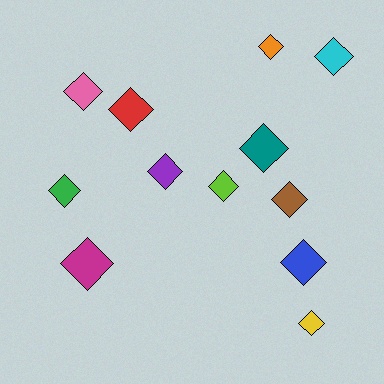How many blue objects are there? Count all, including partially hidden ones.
There is 1 blue object.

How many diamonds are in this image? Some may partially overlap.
There are 12 diamonds.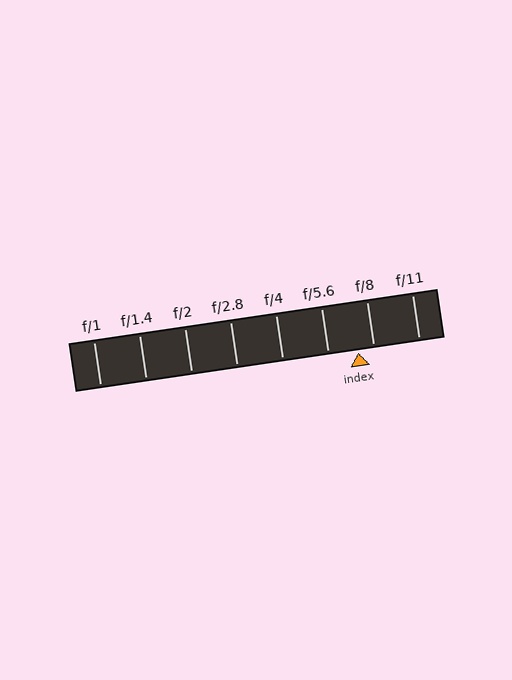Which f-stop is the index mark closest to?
The index mark is closest to f/8.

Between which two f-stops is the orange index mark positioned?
The index mark is between f/5.6 and f/8.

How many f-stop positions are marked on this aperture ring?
There are 8 f-stop positions marked.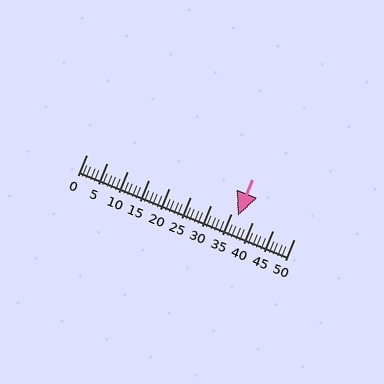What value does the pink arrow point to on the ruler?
The pink arrow points to approximately 36.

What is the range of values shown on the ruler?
The ruler shows values from 0 to 50.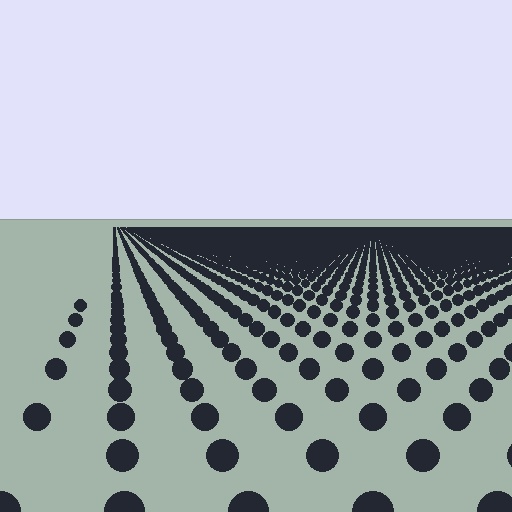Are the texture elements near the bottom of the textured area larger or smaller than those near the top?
Larger. Near the bottom, elements are closer to the viewer and appear at a bigger on-screen size.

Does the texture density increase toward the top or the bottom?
Density increases toward the top.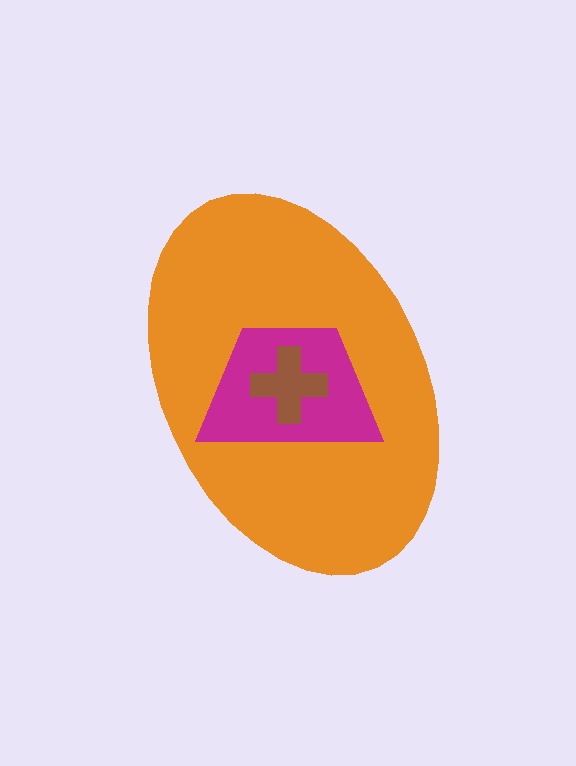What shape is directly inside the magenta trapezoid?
The brown cross.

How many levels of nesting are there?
3.